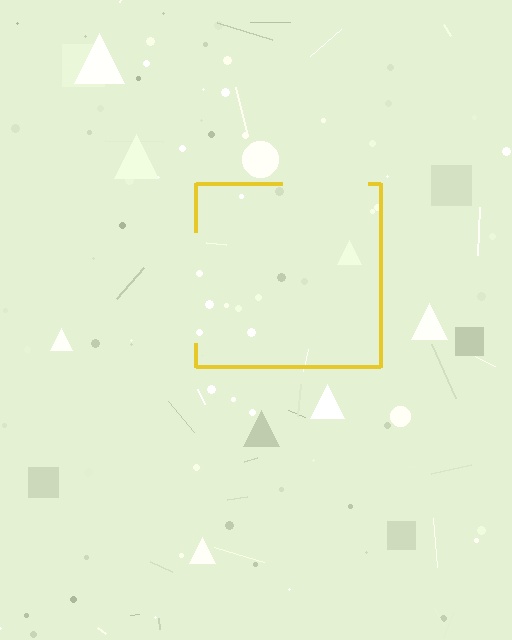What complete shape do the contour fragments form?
The contour fragments form a square.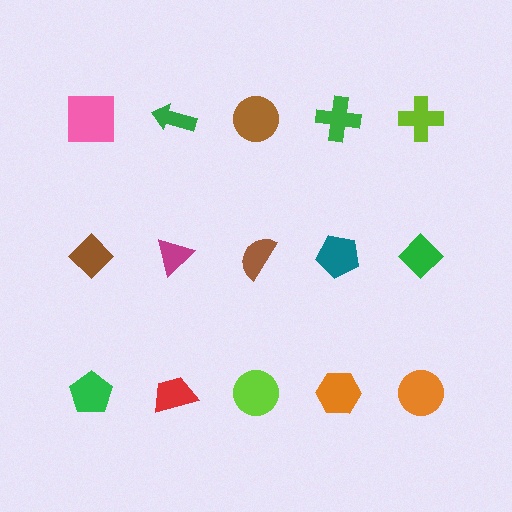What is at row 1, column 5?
A lime cross.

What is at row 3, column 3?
A lime circle.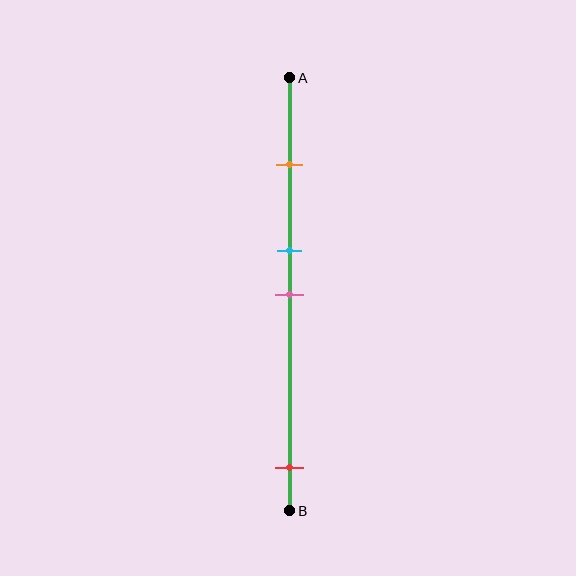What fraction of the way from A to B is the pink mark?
The pink mark is approximately 50% (0.5) of the way from A to B.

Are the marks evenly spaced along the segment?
No, the marks are not evenly spaced.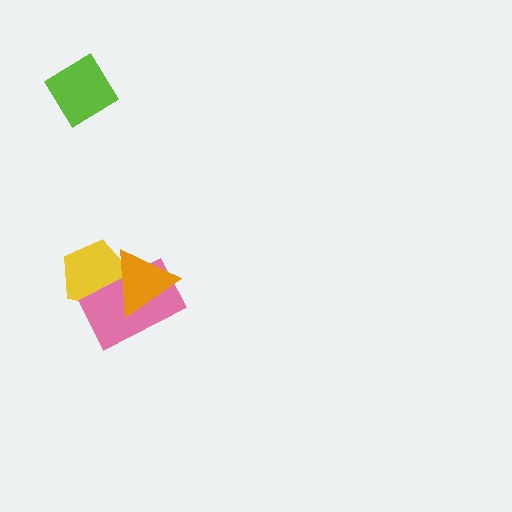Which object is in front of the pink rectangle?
The orange triangle is in front of the pink rectangle.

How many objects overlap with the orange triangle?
2 objects overlap with the orange triangle.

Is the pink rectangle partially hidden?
Yes, it is partially covered by another shape.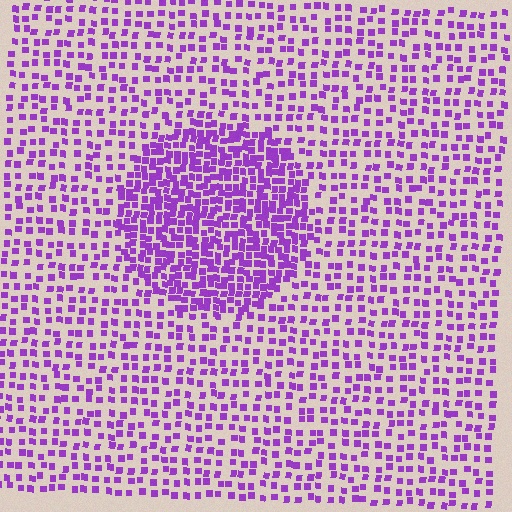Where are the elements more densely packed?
The elements are more densely packed inside the circle boundary.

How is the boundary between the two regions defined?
The boundary is defined by a change in element density (approximately 2.1x ratio). All elements are the same color, size, and shape.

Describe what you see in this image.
The image contains small purple elements arranged at two different densities. A circle-shaped region is visible where the elements are more densely packed than the surrounding area.